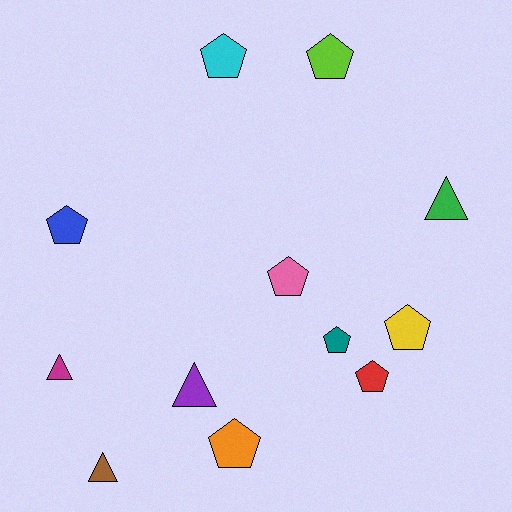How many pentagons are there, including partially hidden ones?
There are 8 pentagons.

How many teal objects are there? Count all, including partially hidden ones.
There is 1 teal object.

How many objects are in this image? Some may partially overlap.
There are 12 objects.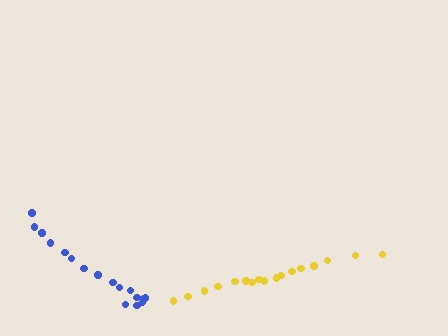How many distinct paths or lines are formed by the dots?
There are 2 distinct paths.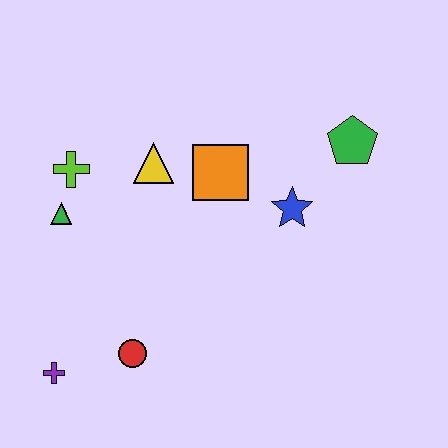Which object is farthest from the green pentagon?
The purple cross is farthest from the green pentagon.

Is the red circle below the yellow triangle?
Yes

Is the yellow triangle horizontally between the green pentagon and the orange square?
No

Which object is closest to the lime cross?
The green triangle is closest to the lime cross.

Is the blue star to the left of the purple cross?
No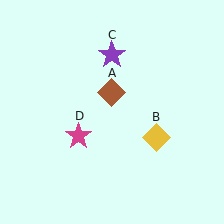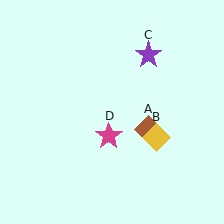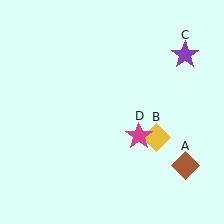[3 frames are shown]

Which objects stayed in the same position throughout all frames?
Yellow diamond (object B) remained stationary.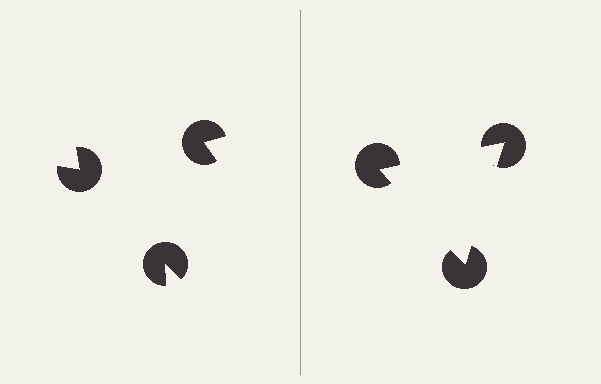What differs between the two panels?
The pac-man discs are positioned identically on both sides; only the wedge orientations differ. On the right they align to a triangle; on the left they are misaligned.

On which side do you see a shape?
An illusory triangle appears on the right side. On the left side the wedge cuts are rotated, so no coherent shape forms.